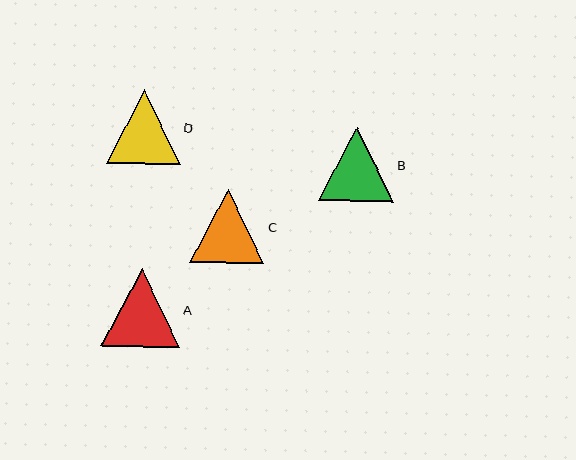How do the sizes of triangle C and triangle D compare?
Triangle C and triangle D are approximately the same size.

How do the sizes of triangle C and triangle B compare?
Triangle C and triangle B are approximately the same size.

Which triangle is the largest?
Triangle A is the largest with a size of approximately 78 pixels.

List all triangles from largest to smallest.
From largest to smallest: A, C, B, D.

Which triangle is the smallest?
Triangle D is the smallest with a size of approximately 74 pixels.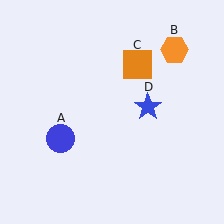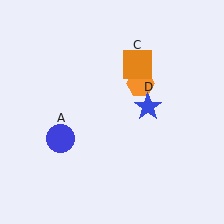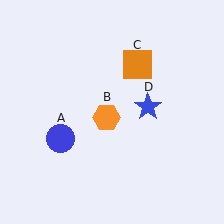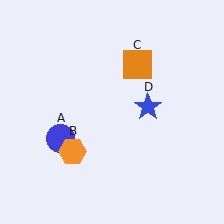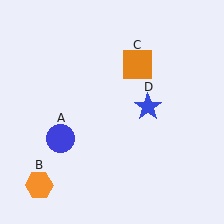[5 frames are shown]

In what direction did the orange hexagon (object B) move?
The orange hexagon (object B) moved down and to the left.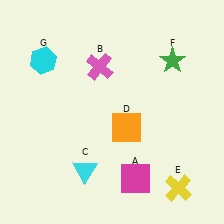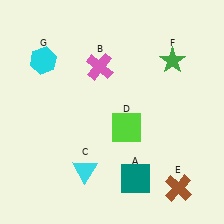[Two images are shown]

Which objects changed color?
A changed from magenta to teal. D changed from orange to lime. E changed from yellow to brown.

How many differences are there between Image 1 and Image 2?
There are 3 differences between the two images.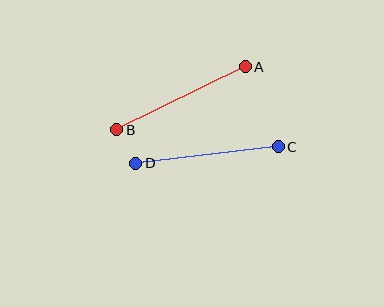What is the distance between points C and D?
The distance is approximately 143 pixels.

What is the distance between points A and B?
The distance is approximately 143 pixels.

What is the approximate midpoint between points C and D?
The midpoint is at approximately (207, 155) pixels.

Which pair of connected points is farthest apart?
Points C and D are farthest apart.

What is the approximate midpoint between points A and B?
The midpoint is at approximately (181, 98) pixels.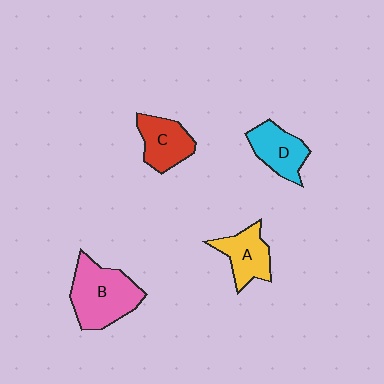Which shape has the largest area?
Shape B (pink).